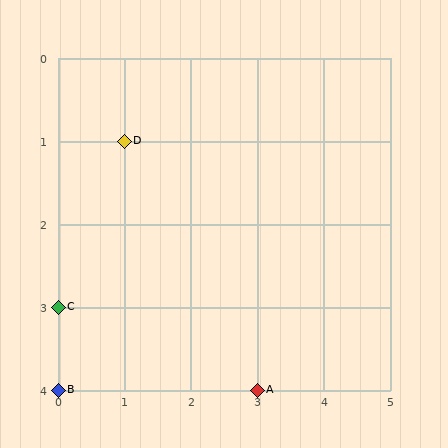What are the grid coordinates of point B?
Point B is at grid coordinates (0, 4).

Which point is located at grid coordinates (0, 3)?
Point C is at (0, 3).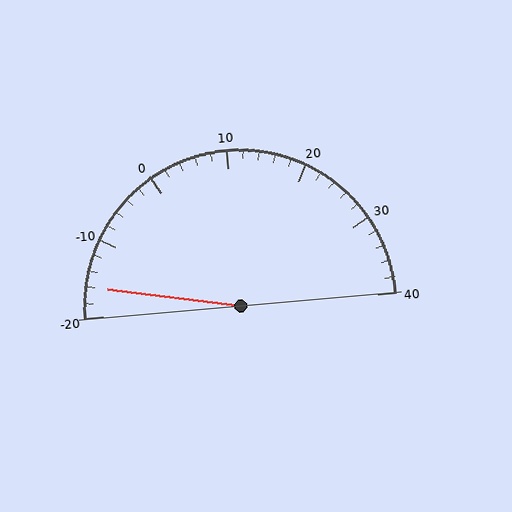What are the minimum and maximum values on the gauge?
The gauge ranges from -20 to 40.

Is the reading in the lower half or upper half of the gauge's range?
The reading is in the lower half of the range (-20 to 40).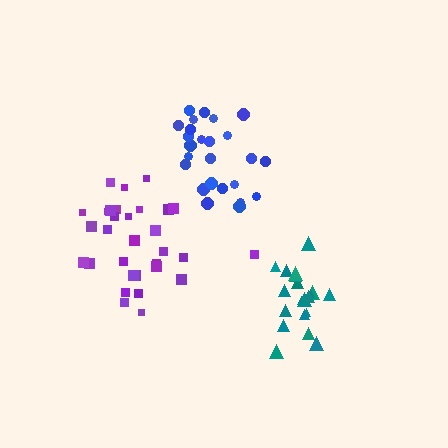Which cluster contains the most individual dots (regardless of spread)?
Purple (31).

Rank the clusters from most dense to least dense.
teal, blue, purple.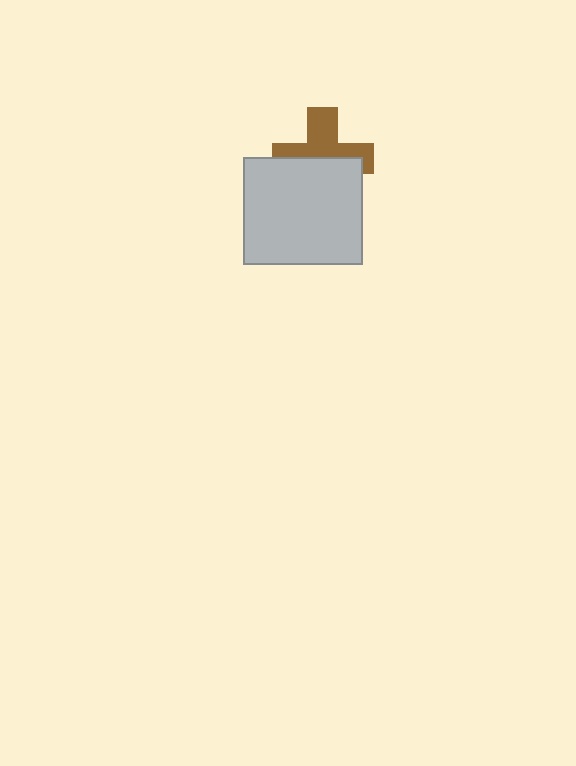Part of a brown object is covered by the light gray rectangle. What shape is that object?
It is a cross.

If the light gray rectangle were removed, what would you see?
You would see the complete brown cross.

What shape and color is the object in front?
The object in front is a light gray rectangle.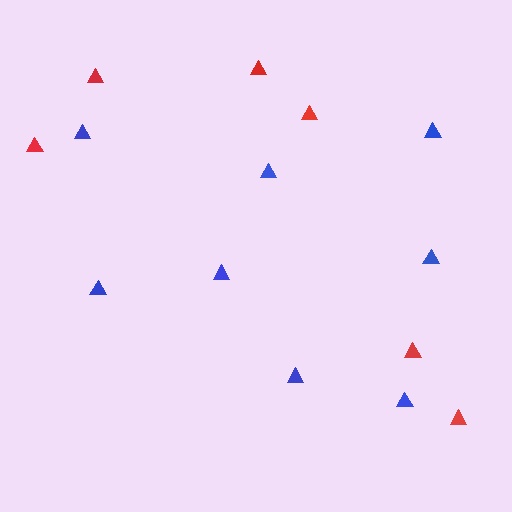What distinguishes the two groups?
There are 2 groups: one group of blue triangles (8) and one group of red triangles (6).